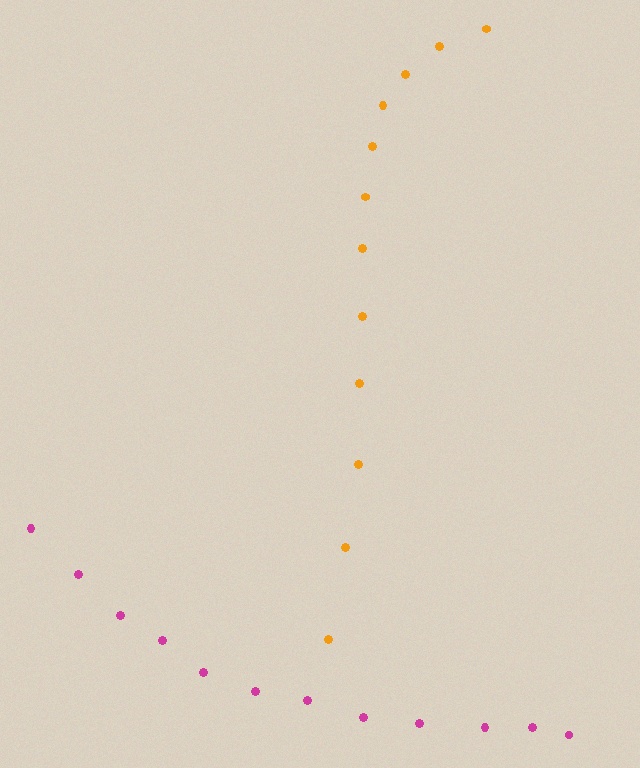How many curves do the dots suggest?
There are 2 distinct paths.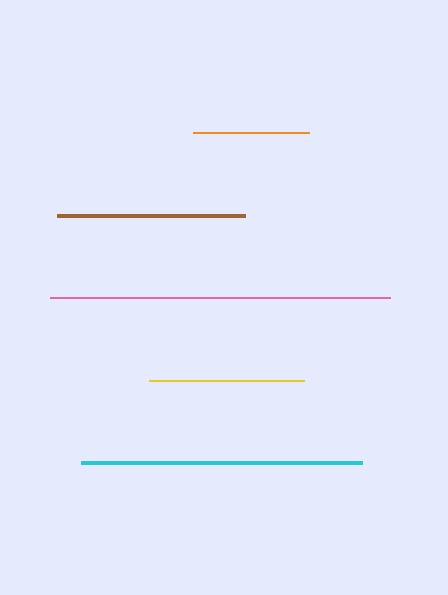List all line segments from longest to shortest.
From longest to shortest: pink, cyan, brown, yellow, orange.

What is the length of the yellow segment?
The yellow segment is approximately 155 pixels long.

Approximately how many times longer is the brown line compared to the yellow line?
The brown line is approximately 1.2 times the length of the yellow line.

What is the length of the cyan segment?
The cyan segment is approximately 281 pixels long.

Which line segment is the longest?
The pink line is the longest at approximately 340 pixels.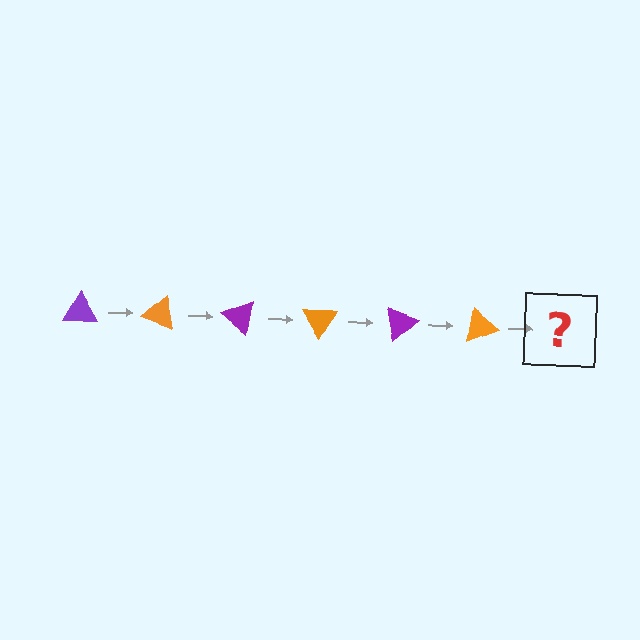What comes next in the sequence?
The next element should be a purple triangle, rotated 120 degrees from the start.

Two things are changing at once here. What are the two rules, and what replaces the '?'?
The two rules are that it rotates 20 degrees each step and the color cycles through purple and orange. The '?' should be a purple triangle, rotated 120 degrees from the start.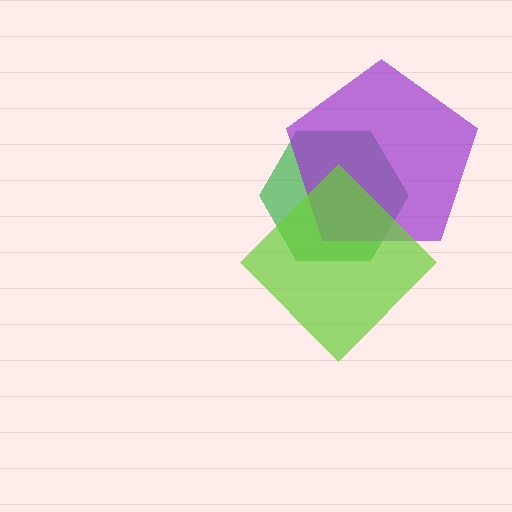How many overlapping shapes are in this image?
There are 3 overlapping shapes in the image.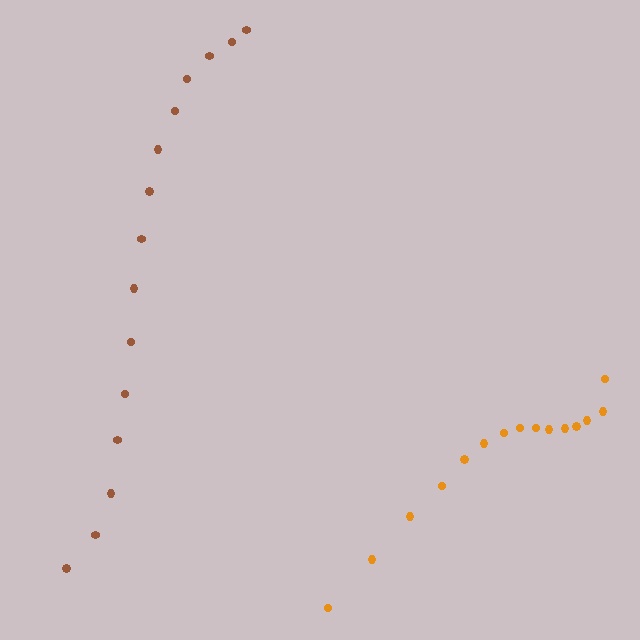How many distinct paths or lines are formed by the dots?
There are 2 distinct paths.